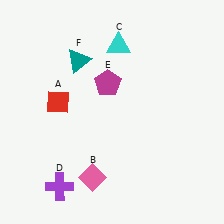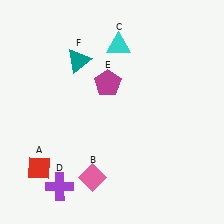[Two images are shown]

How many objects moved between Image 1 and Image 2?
1 object moved between the two images.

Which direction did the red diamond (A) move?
The red diamond (A) moved down.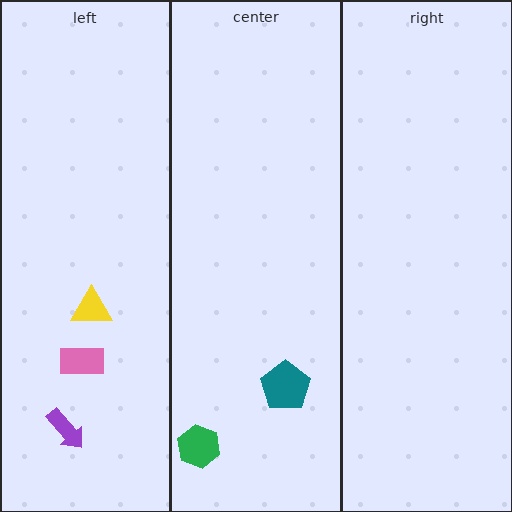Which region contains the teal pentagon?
The center region.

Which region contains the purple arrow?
The left region.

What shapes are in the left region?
The purple arrow, the yellow triangle, the pink rectangle.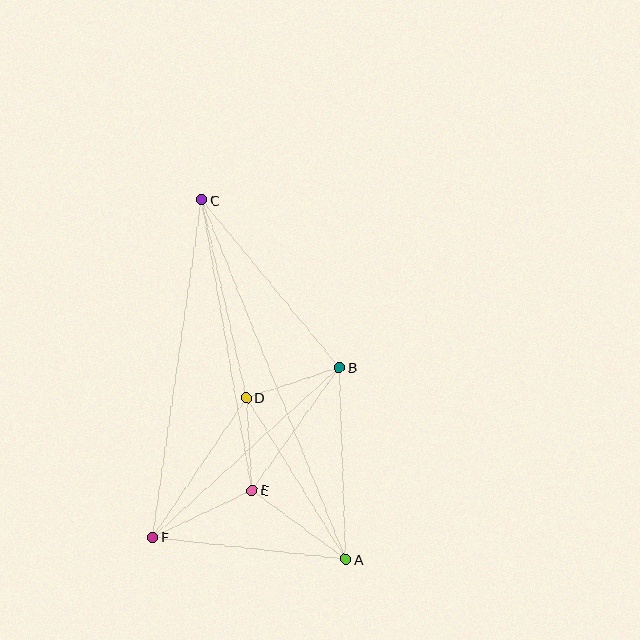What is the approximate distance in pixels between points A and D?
The distance between A and D is approximately 190 pixels.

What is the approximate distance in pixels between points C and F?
The distance between C and F is approximately 341 pixels.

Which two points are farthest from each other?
Points A and C are farthest from each other.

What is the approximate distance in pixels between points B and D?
The distance between B and D is approximately 98 pixels.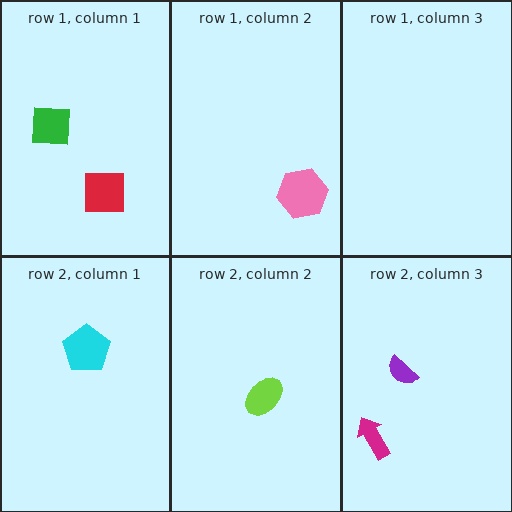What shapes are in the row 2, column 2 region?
The lime ellipse.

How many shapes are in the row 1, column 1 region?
2.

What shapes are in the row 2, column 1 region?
The cyan pentagon.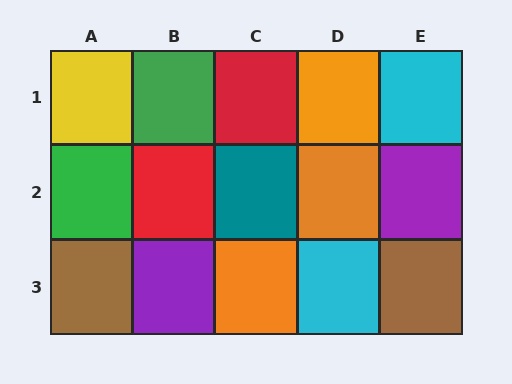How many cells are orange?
3 cells are orange.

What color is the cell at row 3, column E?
Brown.